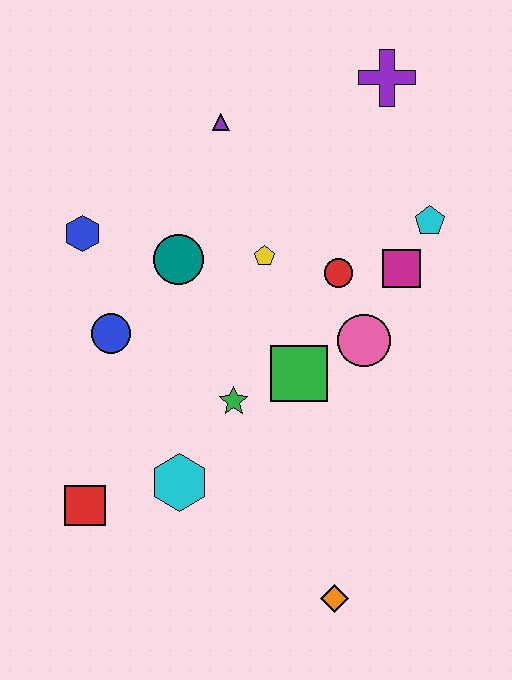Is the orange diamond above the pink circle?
No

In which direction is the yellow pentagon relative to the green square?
The yellow pentagon is above the green square.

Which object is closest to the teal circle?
The yellow pentagon is closest to the teal circle.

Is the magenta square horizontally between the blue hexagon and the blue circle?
No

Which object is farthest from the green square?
The purple cross is farthest from the green square.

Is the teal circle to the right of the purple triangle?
No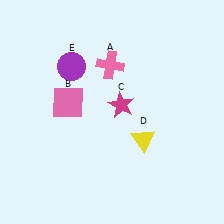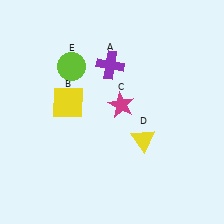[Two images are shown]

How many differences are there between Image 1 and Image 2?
There are 3 differences between the two images.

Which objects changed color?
A changed from pink to purple. B changed from pink to yellow. E changed from purple to lime.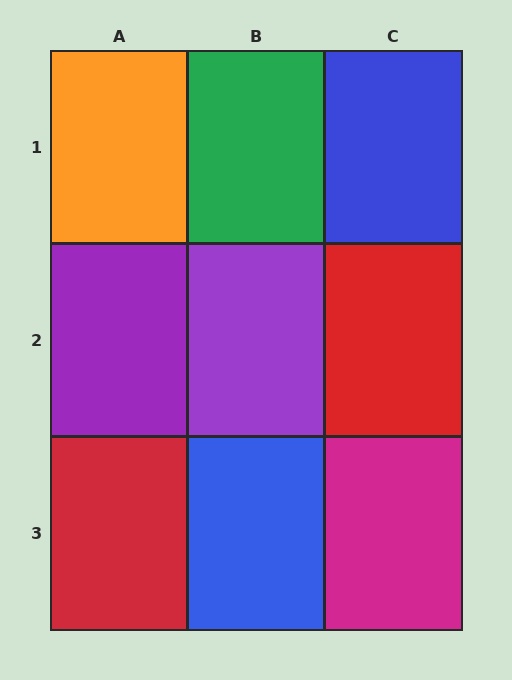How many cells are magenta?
1 cell is magenta.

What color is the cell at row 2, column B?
Purple.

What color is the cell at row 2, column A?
Purple.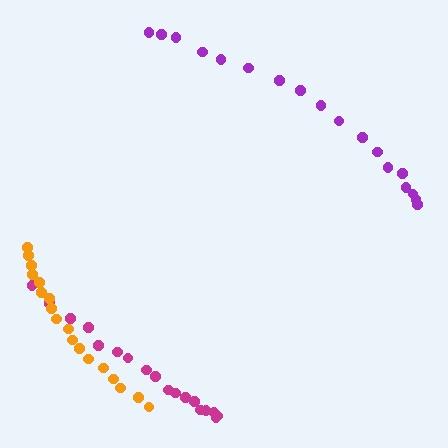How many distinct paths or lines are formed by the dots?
There are 3 distinct paths.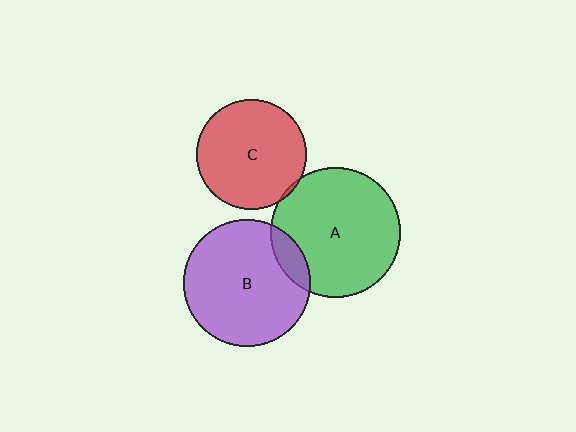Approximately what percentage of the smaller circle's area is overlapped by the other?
Approximately 10%.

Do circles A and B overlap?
Yes.